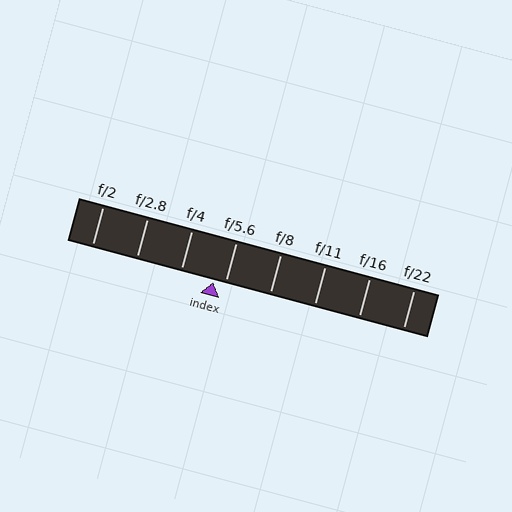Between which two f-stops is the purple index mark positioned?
The index mark is between f/4 and f/5.6.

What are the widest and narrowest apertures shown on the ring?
The widest aperture shown is f/2 and the narrowest is f/22.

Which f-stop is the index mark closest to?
The index mark is closest to f/5.6.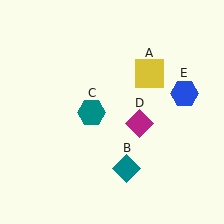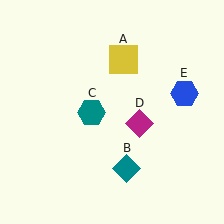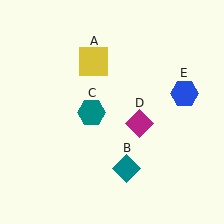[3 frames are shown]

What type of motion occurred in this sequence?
The yellow square (object A) rotated counterclockwise around the center of the scene.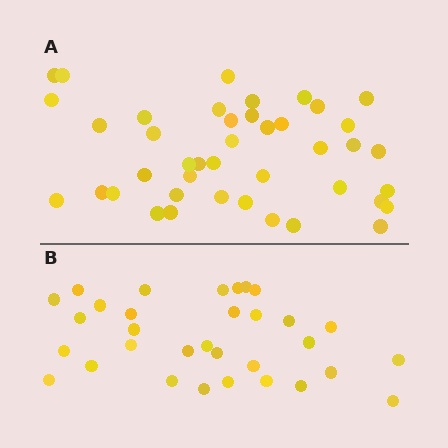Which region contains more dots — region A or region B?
Region A (the top region) has more dots.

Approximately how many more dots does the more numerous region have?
Region A has roughly 10 or so more dots than region B.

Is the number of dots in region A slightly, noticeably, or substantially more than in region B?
Region A has noticeably more, but not dramatically so. The ratio is roughly 1.3 to 1.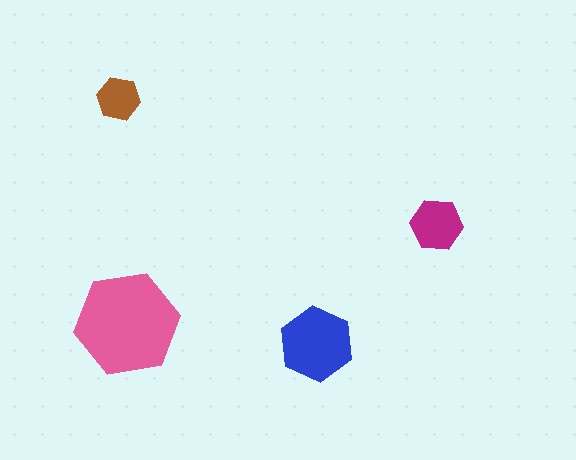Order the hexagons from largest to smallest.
the pink one, the blue one, the magenta one, the brown one.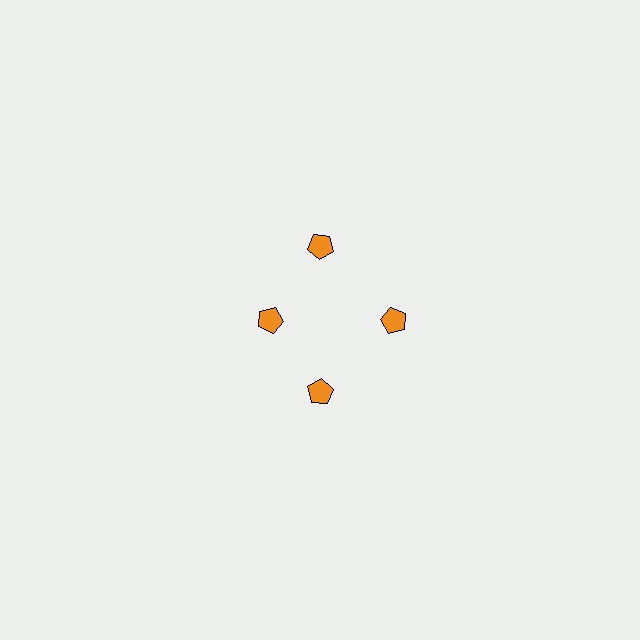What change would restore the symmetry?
The symmetry would be restored by moving it outward, back onto the ring so that all 4 pentagons sit at equal angles and equal distance from the center.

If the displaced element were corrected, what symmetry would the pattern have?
It would have 4-fold rotational symmetry — the pattern would map onto itself every 90 degrees.